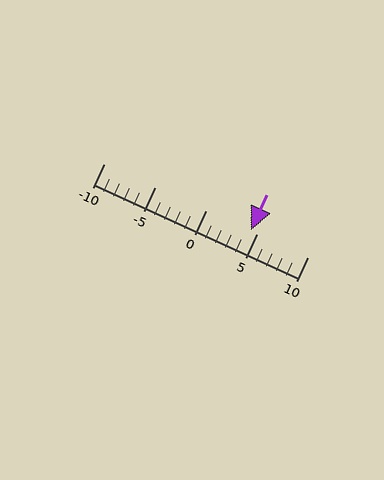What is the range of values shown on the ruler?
The ruler shows values from -10 to 10.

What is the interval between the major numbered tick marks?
The major tick marks are spaced 5 units apart.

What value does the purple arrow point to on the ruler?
The purple arrow points to approximately 4.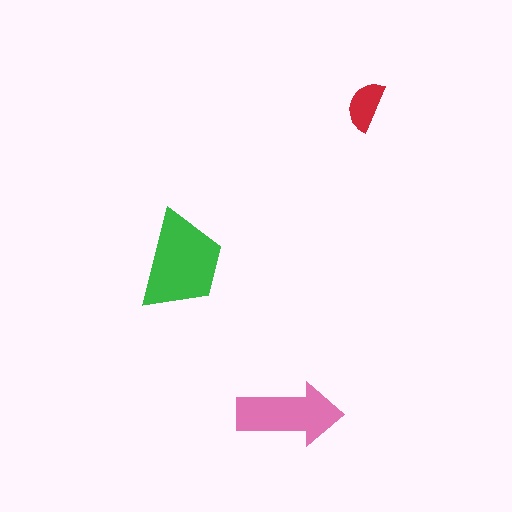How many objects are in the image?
There are 3 objects in the image.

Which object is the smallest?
The red semicircle.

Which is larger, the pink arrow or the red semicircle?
The pink arrow.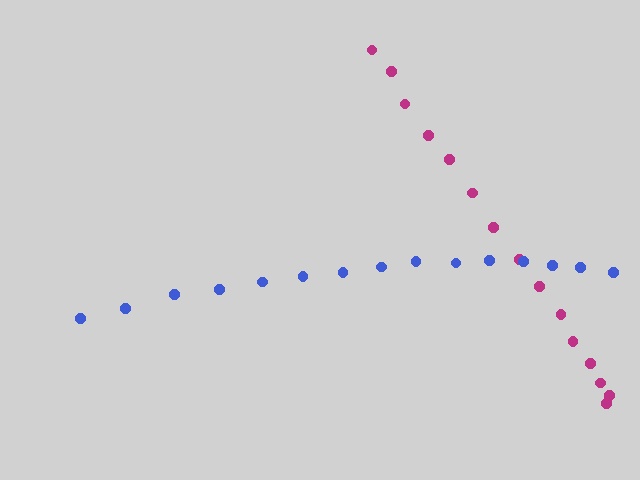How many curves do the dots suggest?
There are 2 distinct paths.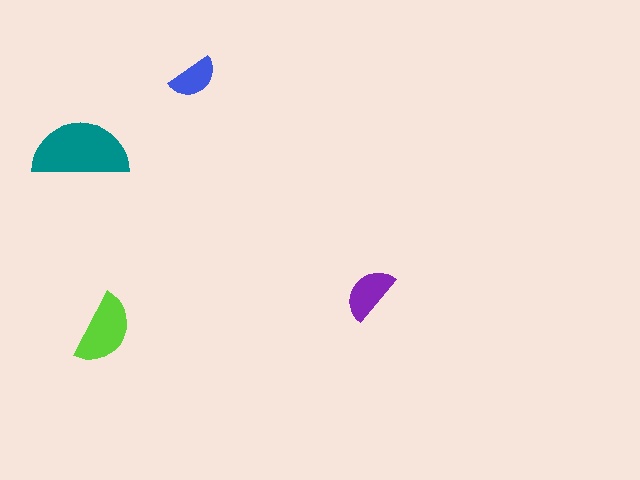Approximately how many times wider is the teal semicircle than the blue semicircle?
About 2 times wider.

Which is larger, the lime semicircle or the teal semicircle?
The teal one.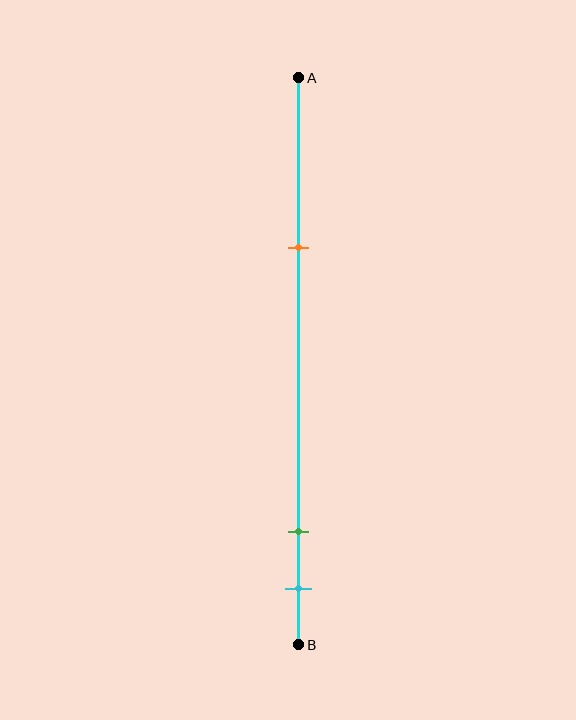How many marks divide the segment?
There are 3 marks dividing the segment.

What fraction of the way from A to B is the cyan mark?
The cyan mark is approximately 90% (0.9) of the way from A to B.